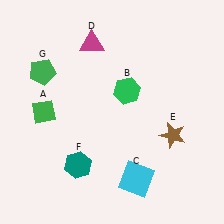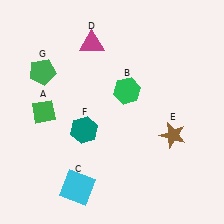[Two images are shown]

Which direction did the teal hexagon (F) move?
The teal hexagon (F) moved up.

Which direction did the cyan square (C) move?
The cyan square (C) moved left.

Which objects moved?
The objects that moved are: the cyan square (C), the teal hexagon (F).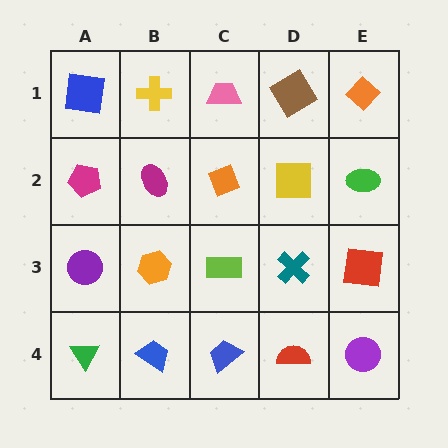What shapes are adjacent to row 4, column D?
A teal cross (row 3, column D), a blue trapezoid (row 4, column C), a purple circle (row 4, column E).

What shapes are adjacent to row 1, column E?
A green ellipse (row 2, column E), a brown diamond (row 1, column D).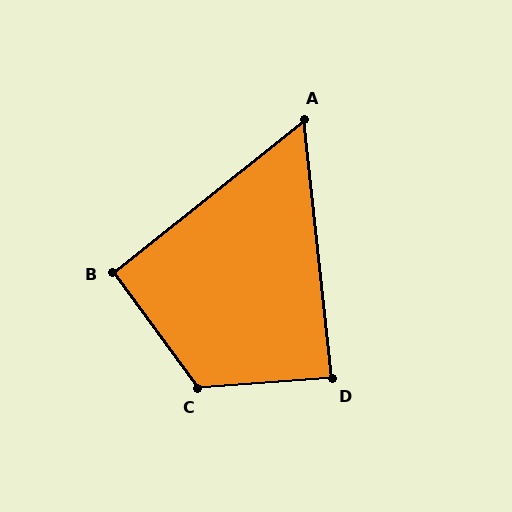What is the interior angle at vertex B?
Approximately 92 degrees (approximately right).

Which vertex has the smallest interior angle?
A, at approximately 58 degrees.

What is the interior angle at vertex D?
Approximately 88 degrees (approximately right).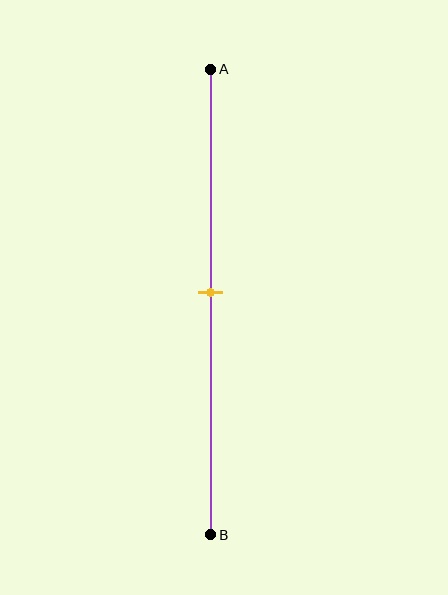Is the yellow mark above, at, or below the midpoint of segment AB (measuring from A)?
The yellow mark is approximately at the midpoint of segment AB.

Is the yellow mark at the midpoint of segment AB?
Yes, the mark is approximately at the midpoint.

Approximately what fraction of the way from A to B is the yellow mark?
The yellow mark is approximately 50% of the way from A to B.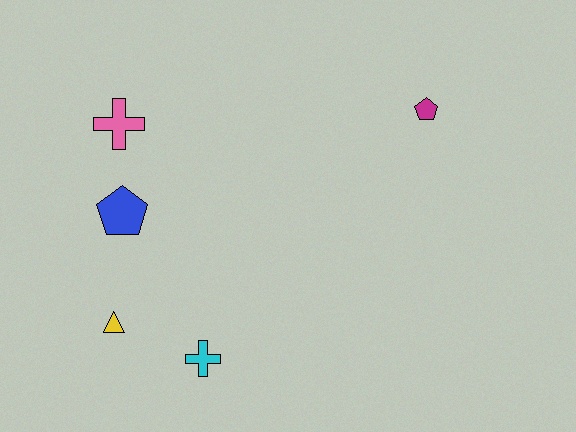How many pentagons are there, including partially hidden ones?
There are 2 pentagons.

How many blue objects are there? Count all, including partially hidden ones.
There is 1 blue object.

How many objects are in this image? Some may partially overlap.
There are 5 objects.